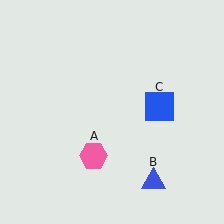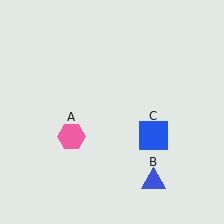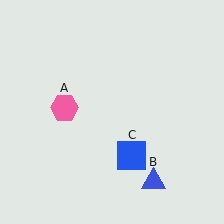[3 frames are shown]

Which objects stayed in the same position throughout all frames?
Blue triangle (object B) remained stationary.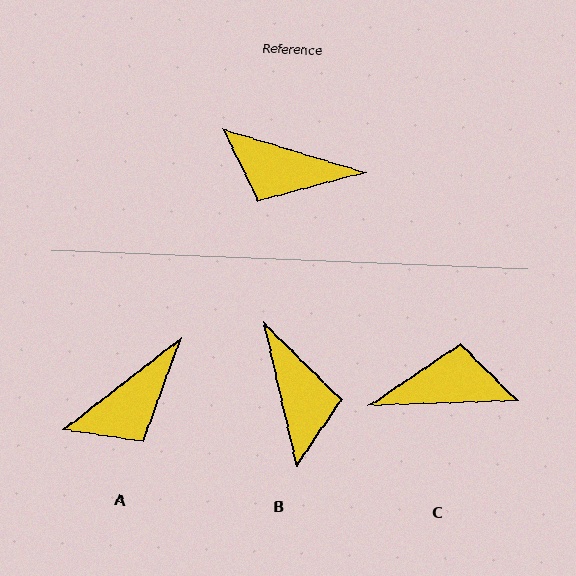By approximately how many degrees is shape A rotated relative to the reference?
Approximately 55 degrees counter-clockwise.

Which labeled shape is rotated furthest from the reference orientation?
C, about 161 degrees away.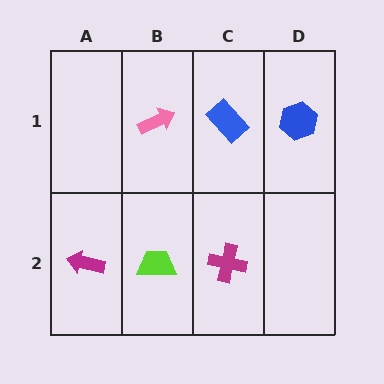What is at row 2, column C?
A magenta cross.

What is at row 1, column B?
A pink arrow.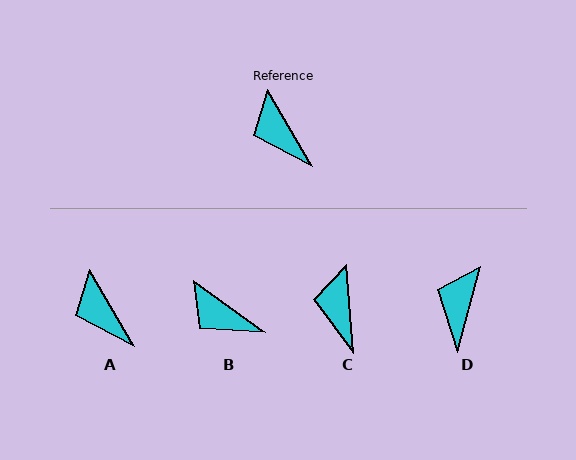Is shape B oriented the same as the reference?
No, it is off by about 24 degrees.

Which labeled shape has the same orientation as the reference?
A.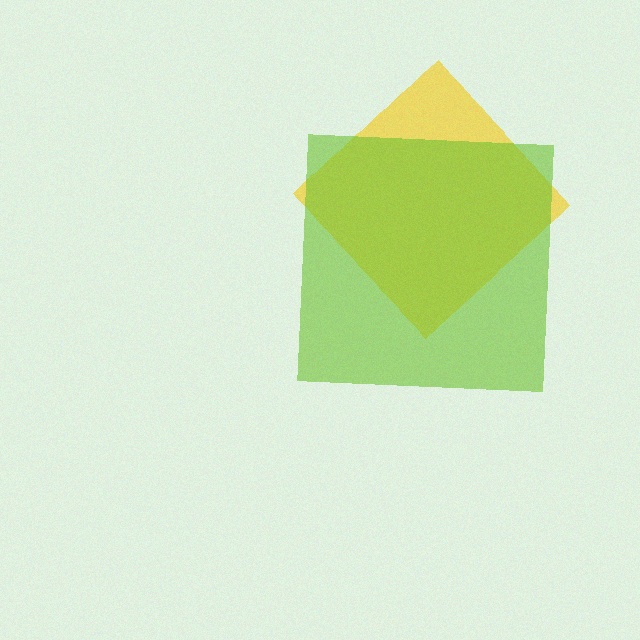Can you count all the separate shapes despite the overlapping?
Yes, there are 2 separate shapes.